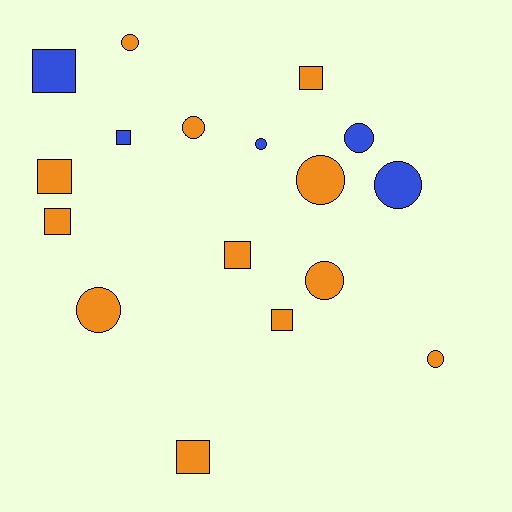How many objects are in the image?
There are 17 objects.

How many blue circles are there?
There are 3 blue circles.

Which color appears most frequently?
Orange, with 12 objects.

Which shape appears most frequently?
Circle, with 9 objects.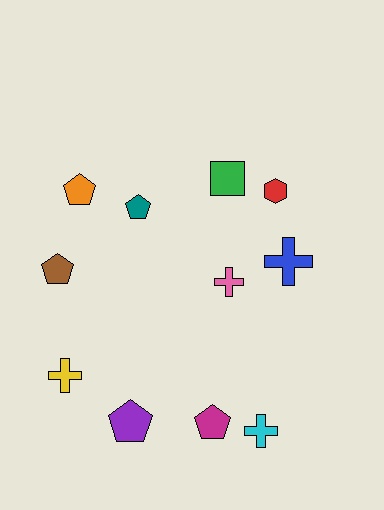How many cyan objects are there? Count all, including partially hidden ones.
There is 1 cyan object.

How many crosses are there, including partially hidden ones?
There are 4 crosses.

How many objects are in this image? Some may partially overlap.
There are 11 objects.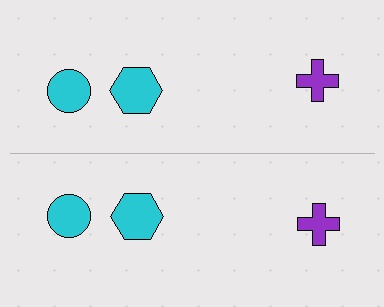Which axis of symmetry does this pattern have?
The pattern has a horizontal axis of symmetry running through the center of the image.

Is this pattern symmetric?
Yes, this pattern has bilateral (reflection) symmetry.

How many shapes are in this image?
There are 6 shapes in this image.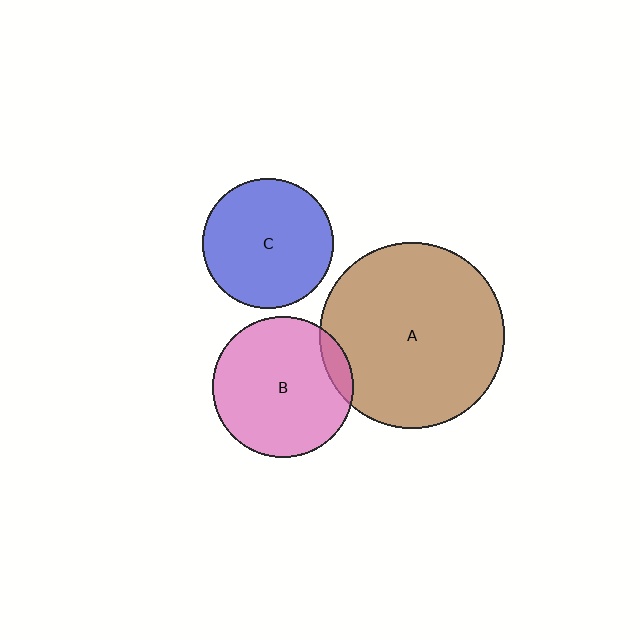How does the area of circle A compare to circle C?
Approximately 2.0 times.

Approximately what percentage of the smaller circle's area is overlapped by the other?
Approximately 10%.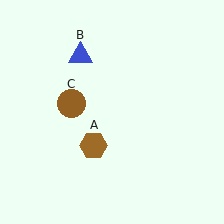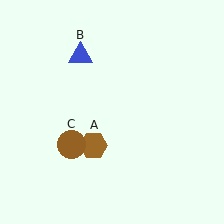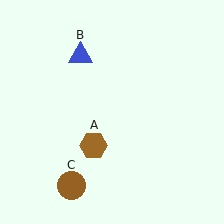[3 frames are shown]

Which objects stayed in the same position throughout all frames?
Brown hexagon (object A) and blue triangle (object B) remained stationary.